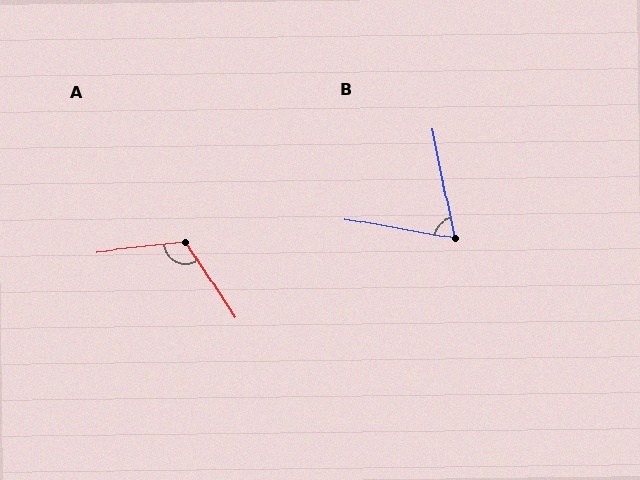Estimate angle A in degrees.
Approximately 116 degrees.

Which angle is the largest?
A, at approximately 116 degrees.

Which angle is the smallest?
B, at approximately 68 degrees.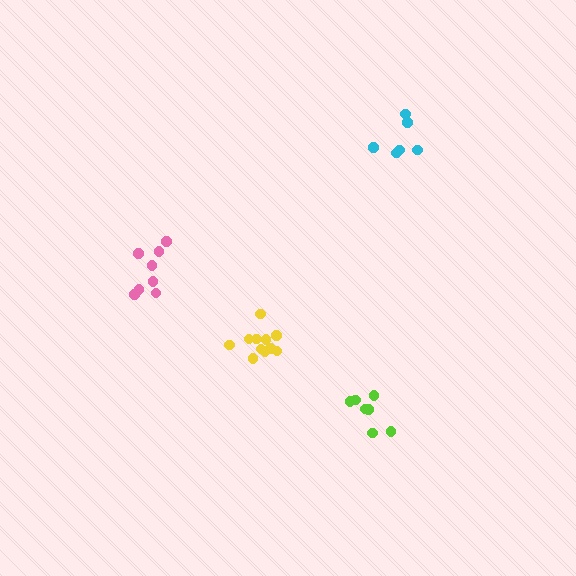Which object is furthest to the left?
The pink cluster is leftmost.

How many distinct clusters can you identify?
There are 4 distinct clusters.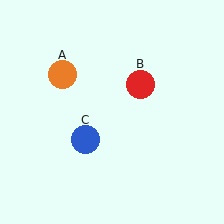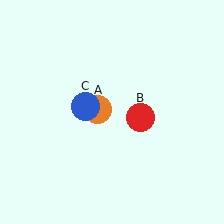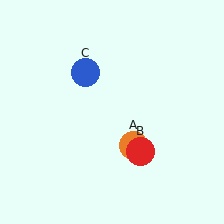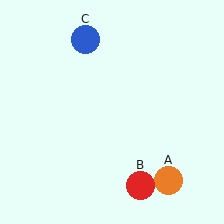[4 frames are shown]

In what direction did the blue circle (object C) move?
The blue circle (object C) moved up.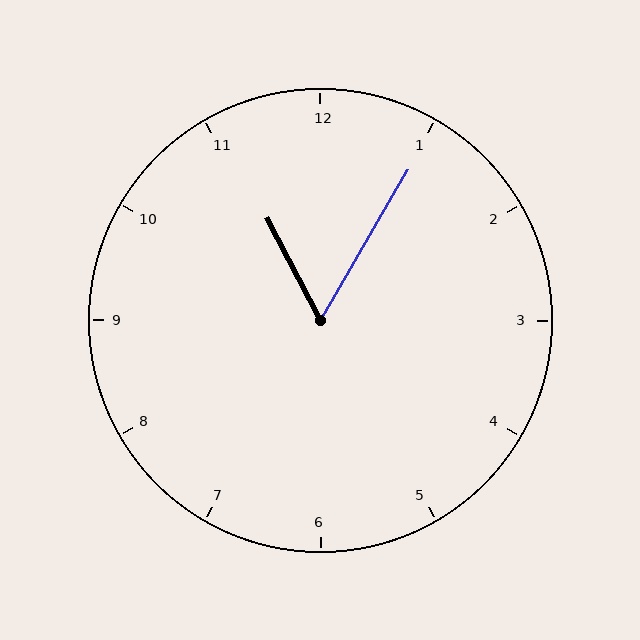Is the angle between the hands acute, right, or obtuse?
It is acute.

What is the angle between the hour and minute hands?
Approximately 58 degrees.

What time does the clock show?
11:05.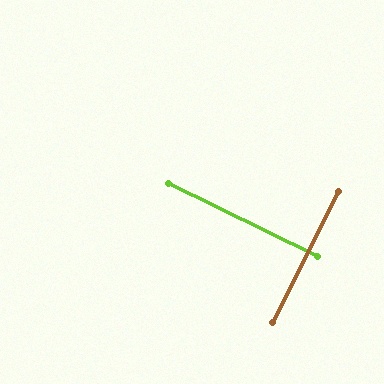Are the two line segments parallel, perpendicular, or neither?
Perpendicular — they meet at approximately 89°.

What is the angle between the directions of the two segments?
Approximately 89 degrees.